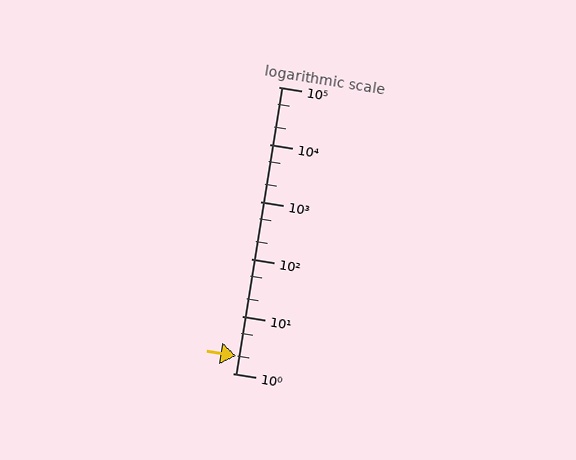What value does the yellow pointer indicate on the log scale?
The pointer indicates approximately 2.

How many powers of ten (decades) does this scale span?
The scale spans 5 decades, from 1 to 100000.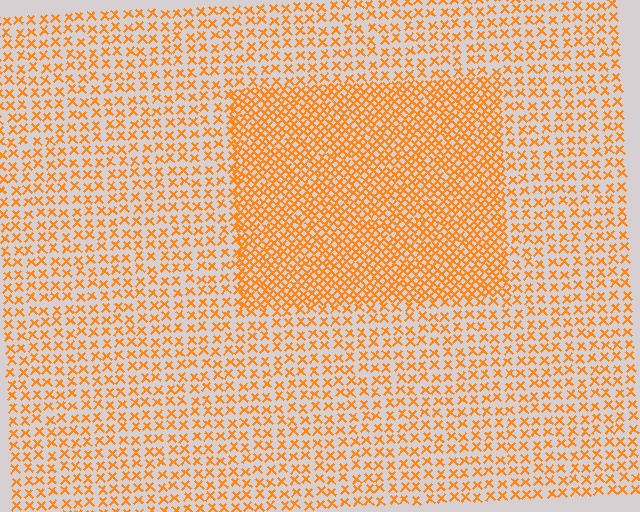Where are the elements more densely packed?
The elements are more densely packed inside the rectangle boundary.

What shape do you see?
I see a rectangle.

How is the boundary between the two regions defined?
The boundary is defined by a change in element density (approximately 2.0x ratio). All elements are the same color, size, and shape.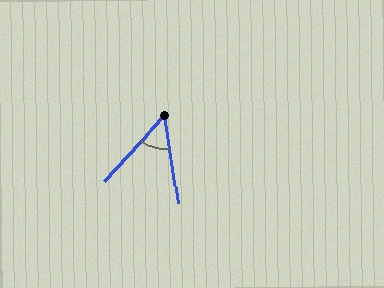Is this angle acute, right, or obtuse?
It is acute.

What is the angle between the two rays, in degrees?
Approximately 51 degrees.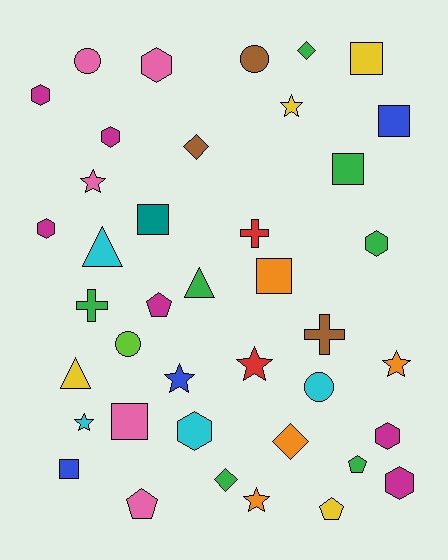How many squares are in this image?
There are 7 squares.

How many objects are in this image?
There are 40 objects.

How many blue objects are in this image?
There are 3 blue objects.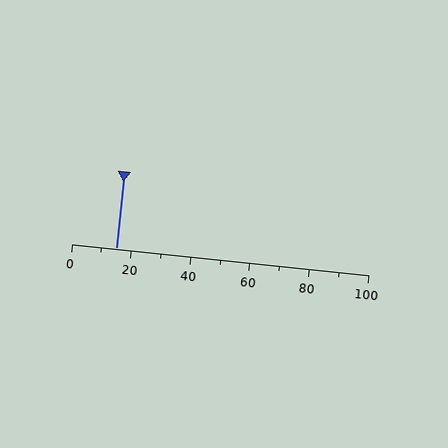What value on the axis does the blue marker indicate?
The marker indicates approximately 15.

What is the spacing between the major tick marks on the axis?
The major ticks are spaced 20 apart.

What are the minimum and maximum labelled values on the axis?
The axis runs from 0 to 100.